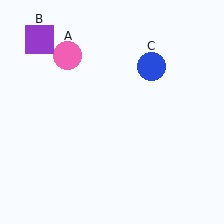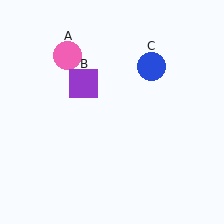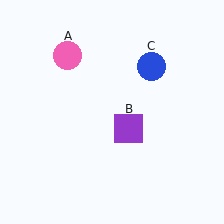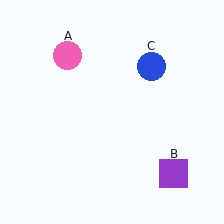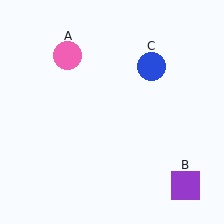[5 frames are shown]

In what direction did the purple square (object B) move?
The purple square (object B) moved down and to the right.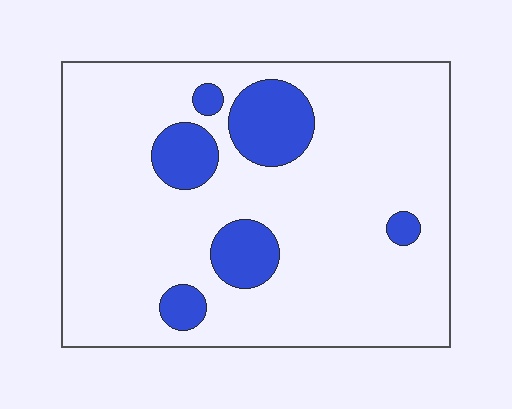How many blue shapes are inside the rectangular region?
6.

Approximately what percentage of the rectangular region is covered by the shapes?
Approximately 15%.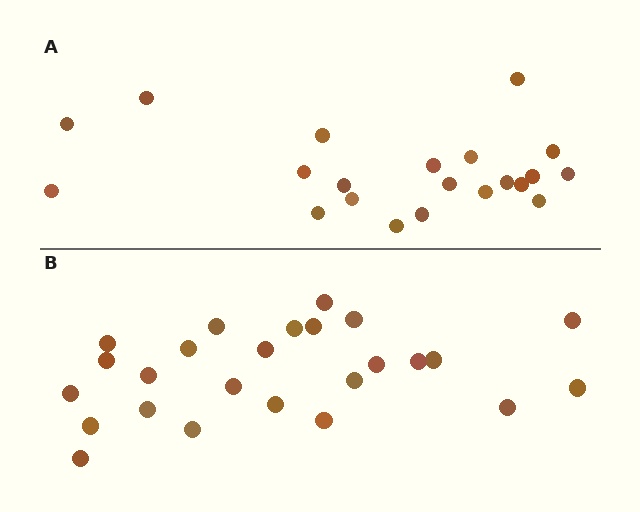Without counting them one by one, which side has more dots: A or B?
Region B (the bottom region) has more dots.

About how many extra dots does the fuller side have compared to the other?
Region B has about 4 more dots than region A.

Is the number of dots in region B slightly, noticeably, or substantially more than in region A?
Region B has only slightly more — the two regions are fairly close. The ratio is roughly 1.2 to 1.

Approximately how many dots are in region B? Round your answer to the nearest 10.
About 20 dots. (The exact count is 25, which rounds to 20.)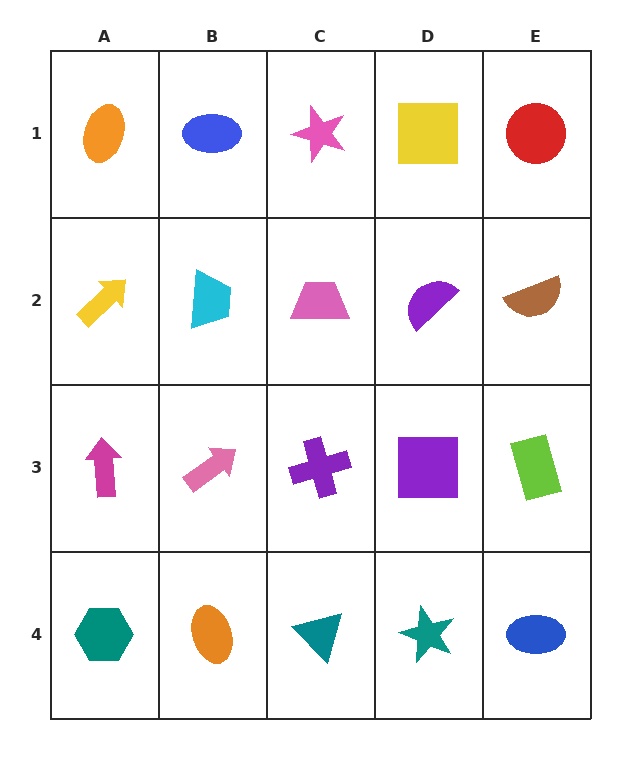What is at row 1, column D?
A yellow square.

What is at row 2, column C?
A pink trapezoid.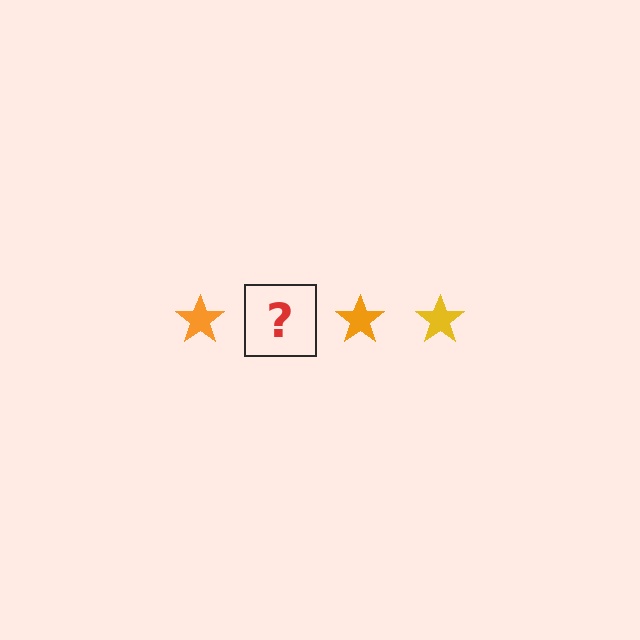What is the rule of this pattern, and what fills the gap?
The rule is that the pattern cycles through orange, yellow stars. The gap should be filled with a yellow star.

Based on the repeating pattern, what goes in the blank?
The blank should be a yellow star.